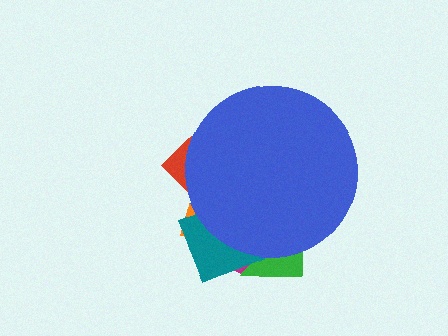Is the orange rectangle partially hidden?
Yes, the orange rectangle is partially hidden behind the blue circle.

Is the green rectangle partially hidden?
Yes, the green rectangle is partially hidden behind the blue circle.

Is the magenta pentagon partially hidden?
Yes, the magenta pentagon is partially hidden behind the blue circle.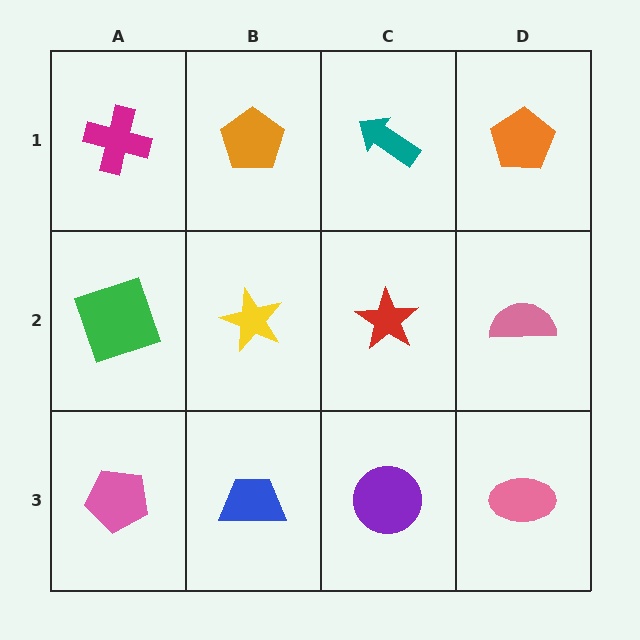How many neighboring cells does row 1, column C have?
3.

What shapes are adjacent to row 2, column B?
An orange pentagon (row 1, column B), a blue trapezoid (row 3, column B), a green square (row 2, column A), a red star (row 2, column C).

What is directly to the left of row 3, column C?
A blue trapezoid.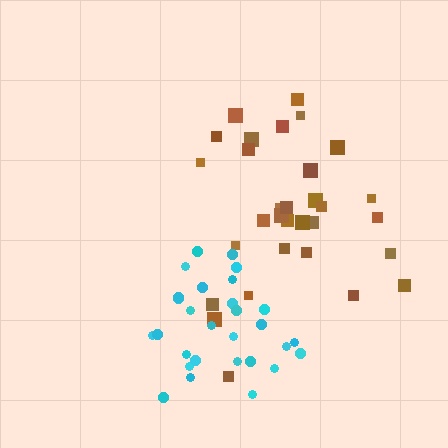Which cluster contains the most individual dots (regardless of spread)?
Brown (31).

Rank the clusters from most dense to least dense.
cyan, brown.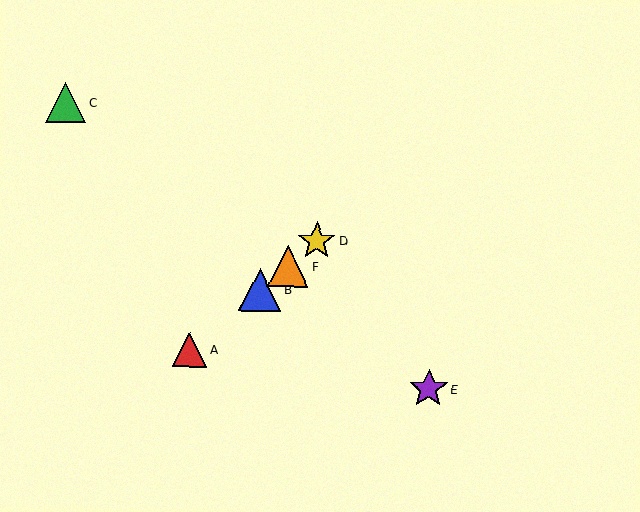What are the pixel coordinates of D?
Object D is at (317, 241).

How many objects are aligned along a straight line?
4 objects (A, B, D, F) are aligned along a straight line.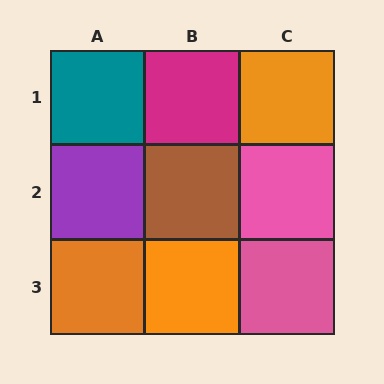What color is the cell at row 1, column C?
Orange.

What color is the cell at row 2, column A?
Purple.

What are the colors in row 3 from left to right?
Orange, orange, pink.